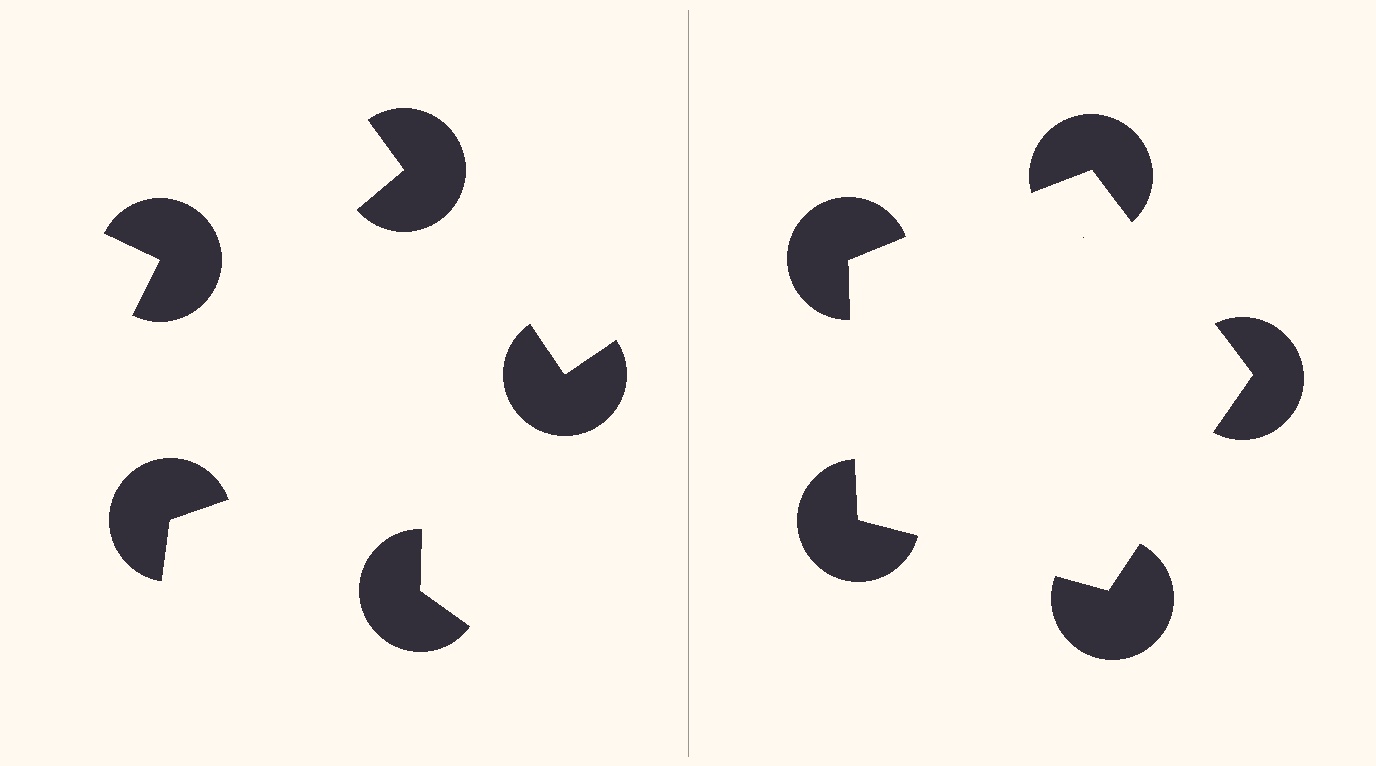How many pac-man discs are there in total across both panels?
10 — 5 on each side.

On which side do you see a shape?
An illusory pentagon appears on the right side. On the left side the wedge cuts are rotated, so no coherent shape forms.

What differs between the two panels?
The pac-man discs are positioned identically on both sides; only the wedge orientations differ. On the right they align to a pentagon; on the left they are misaligned.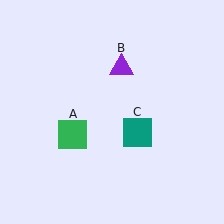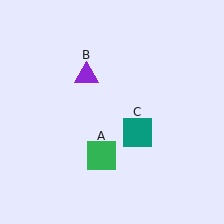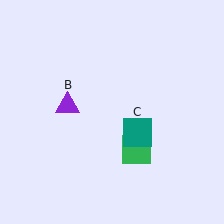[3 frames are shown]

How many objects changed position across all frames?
2 objects changed position: green square (object A), purple triangle (object B).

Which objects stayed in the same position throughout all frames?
Teal square (object C) remained stationary.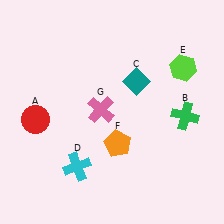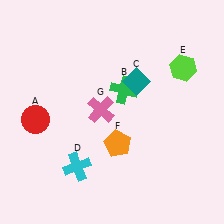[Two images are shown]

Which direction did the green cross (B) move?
The green cross (B) moved left.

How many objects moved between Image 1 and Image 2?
1 object moved between the two images.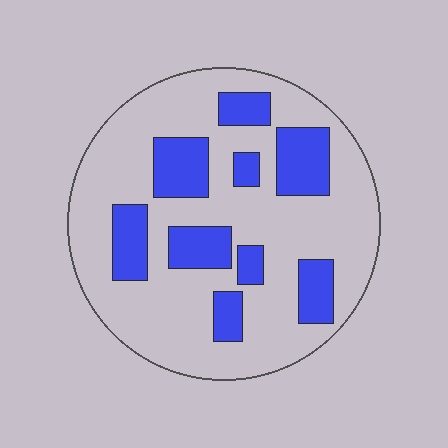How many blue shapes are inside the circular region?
9.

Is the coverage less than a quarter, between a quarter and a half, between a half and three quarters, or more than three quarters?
Between a quarter and a half.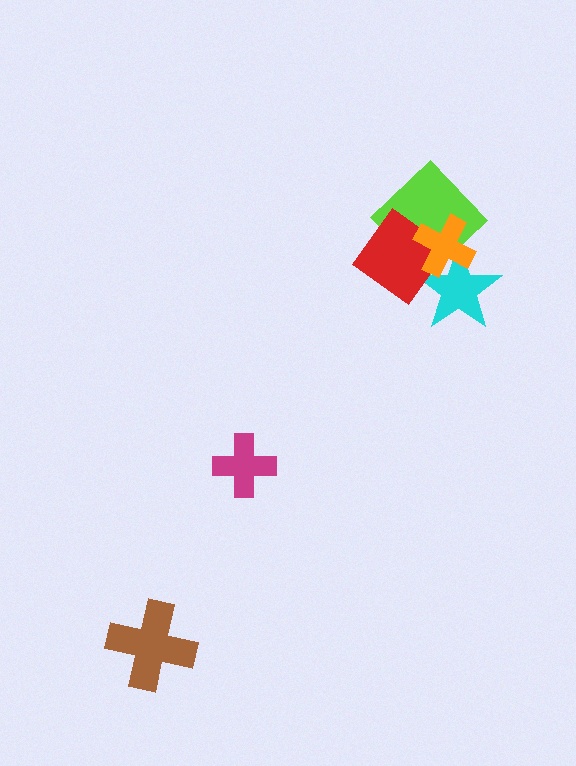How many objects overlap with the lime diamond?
3 objects overlap with the lime diamond.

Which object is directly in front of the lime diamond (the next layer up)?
The red diamond is directly in front of the lime diamond.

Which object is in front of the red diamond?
The orange cross is in front of the red diamond.